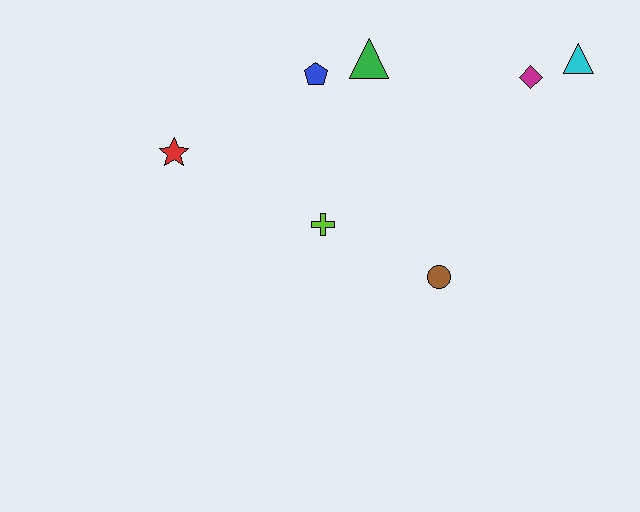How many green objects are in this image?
There is 1 green object.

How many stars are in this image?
There is 1 star.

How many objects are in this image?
There are 7 objects.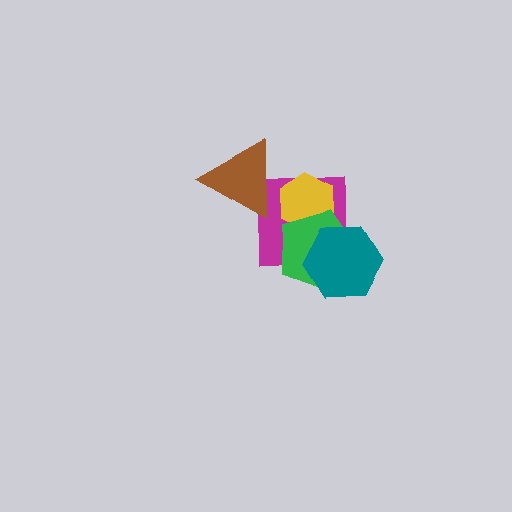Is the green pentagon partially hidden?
Yes, it is partially covered by another shape.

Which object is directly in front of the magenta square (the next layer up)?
The brown triangle is directly in front of the magenta square.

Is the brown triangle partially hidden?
Yes, it is partially covered by another shape.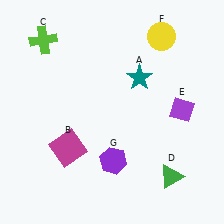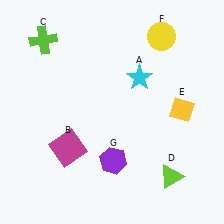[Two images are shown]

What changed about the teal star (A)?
In Image 1, A is teal. In Image 2, it changed to cyan.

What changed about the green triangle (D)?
In Image 1, D is green. In Image 2, it changed to lime.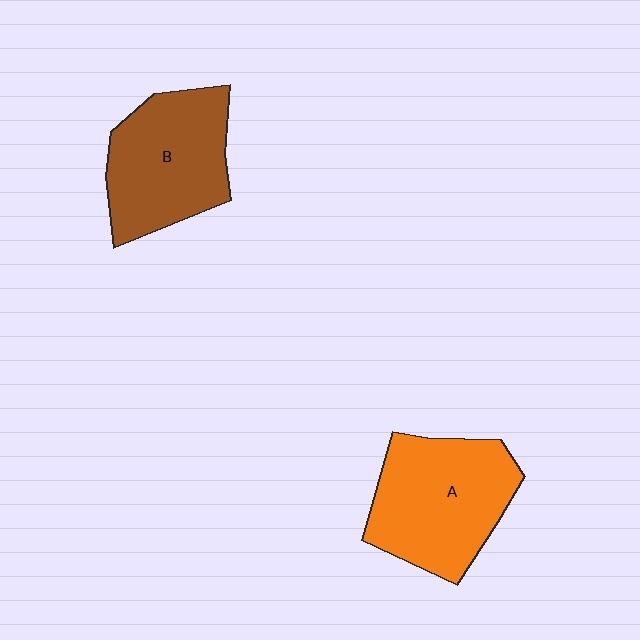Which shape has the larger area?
Shape A (orange).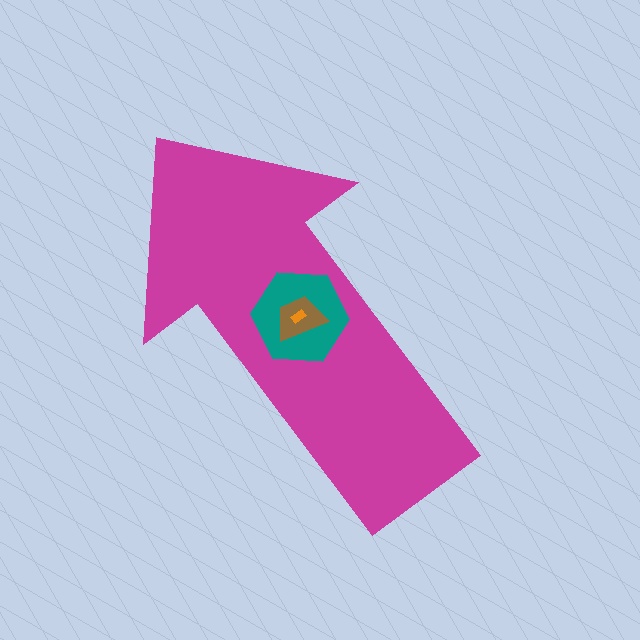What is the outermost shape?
The magenta arrow.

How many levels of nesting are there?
4.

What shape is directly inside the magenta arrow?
The teal hexagon.